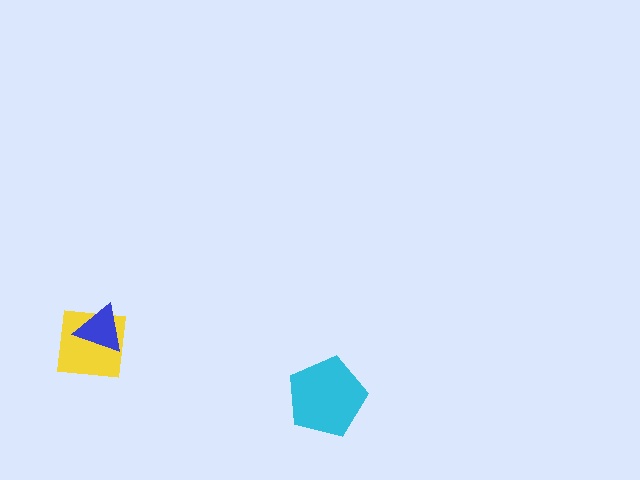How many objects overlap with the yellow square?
1 object overlaps with the yellow square.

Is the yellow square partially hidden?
Yes, it is partially covered by another shape.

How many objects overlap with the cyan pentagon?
0 objects overlap with the cyan pentagon.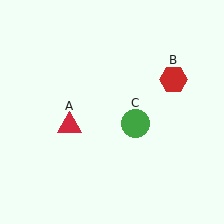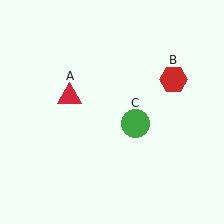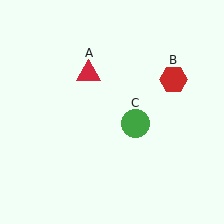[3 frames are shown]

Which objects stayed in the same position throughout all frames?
Red hexagon (object B) and green circle (object C) remained stationary.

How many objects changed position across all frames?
1 object changed position: red triangle (object A).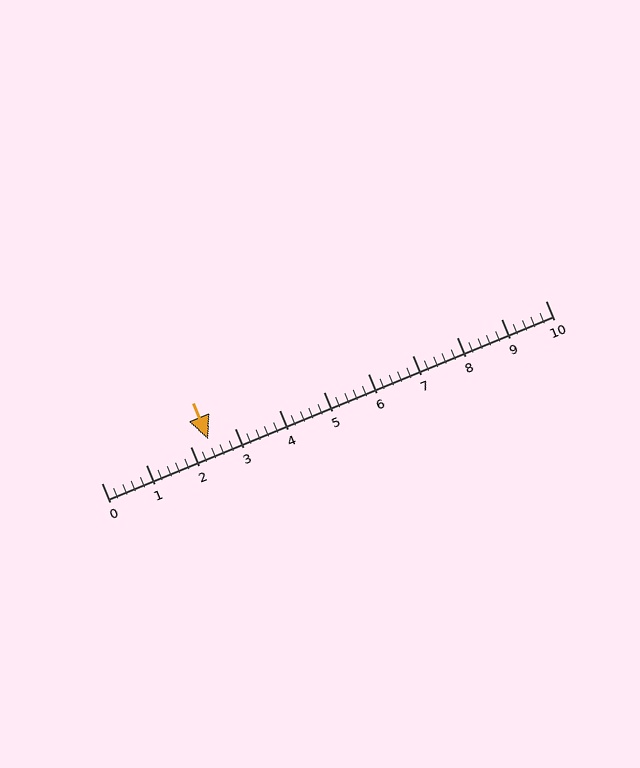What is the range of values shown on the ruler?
The ruler shows values from 0 to 10.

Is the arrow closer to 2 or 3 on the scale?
The arrow is closer to 2.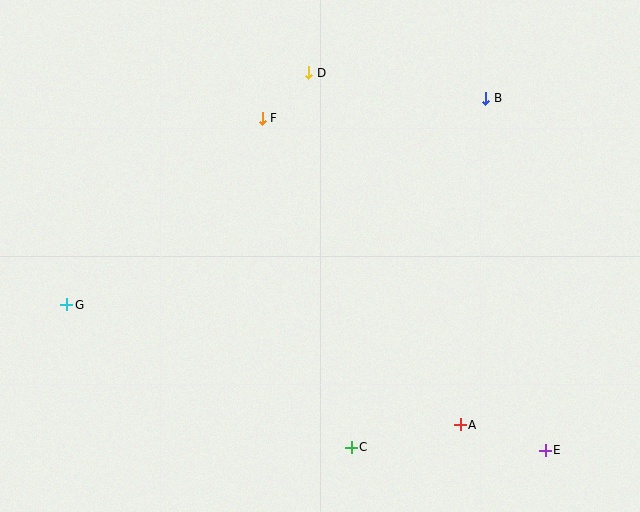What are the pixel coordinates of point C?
Point C is at (351, 447).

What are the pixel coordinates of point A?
Point A is at (460, 425).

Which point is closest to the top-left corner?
Point F is closest to the top-left corner.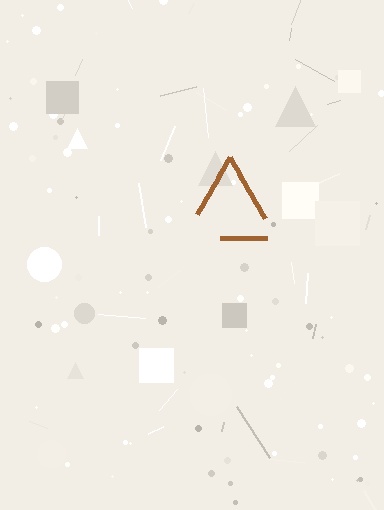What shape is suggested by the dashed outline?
The dashed outline suggests a triangle.